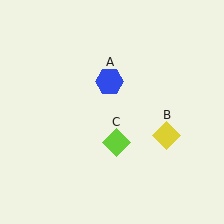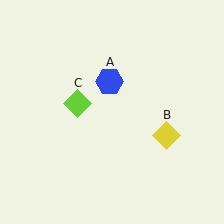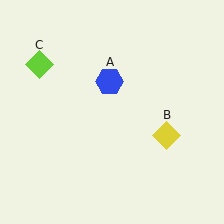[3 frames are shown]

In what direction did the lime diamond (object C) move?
The lime diamond (object C) moved up and to the left.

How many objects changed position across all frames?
1 object changed position: lime diamond (object C).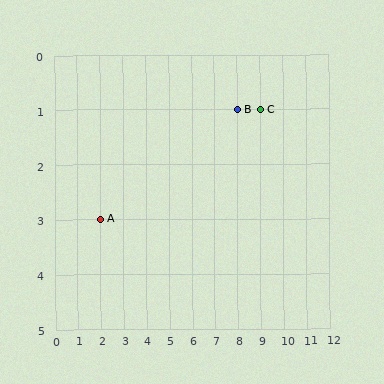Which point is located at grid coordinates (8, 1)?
Point B is at (8, 1).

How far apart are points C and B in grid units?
Points C and B are 1 column apart.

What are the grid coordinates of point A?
Point A is at grid coordinates (2, 3).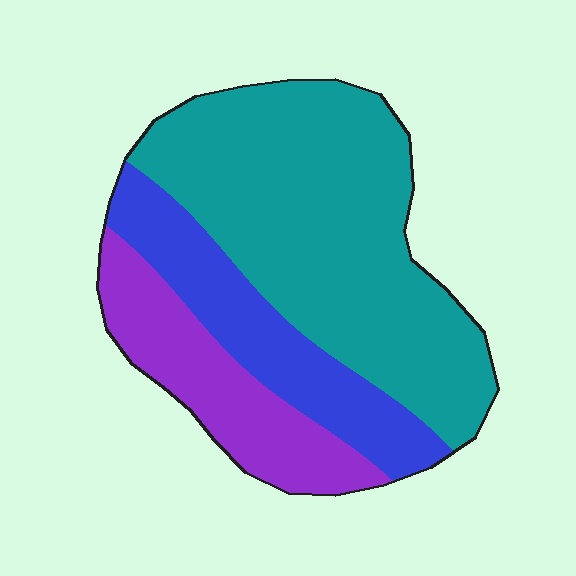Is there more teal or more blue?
Teal.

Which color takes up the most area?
Teal, at roughly 55%.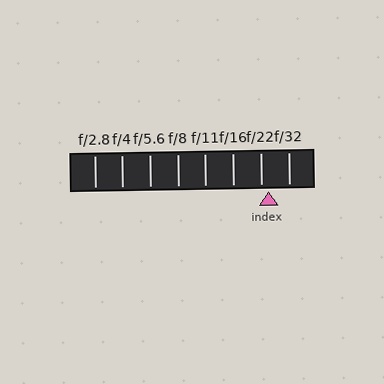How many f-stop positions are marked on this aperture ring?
There are 8 f-stop positions marked.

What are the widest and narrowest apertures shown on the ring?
The widest aperture shown is f/2.8 and the narrowest is f/32.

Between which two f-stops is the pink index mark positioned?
The index mark is between f/22 and f/32.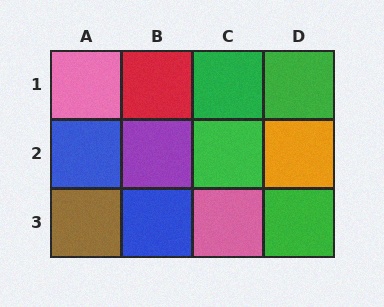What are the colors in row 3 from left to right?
Brown, blue, pink, green.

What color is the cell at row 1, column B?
Red.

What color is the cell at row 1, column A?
Pink.